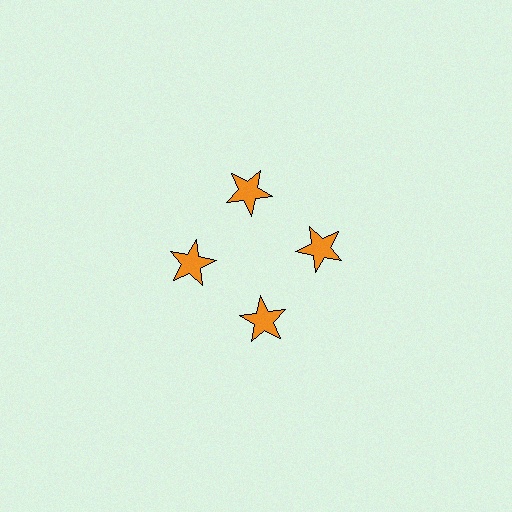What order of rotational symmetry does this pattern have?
This pattern has 4-fold rotational symmetry.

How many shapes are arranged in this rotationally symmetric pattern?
There are 4 shapes, arranged in 4 groups of 1.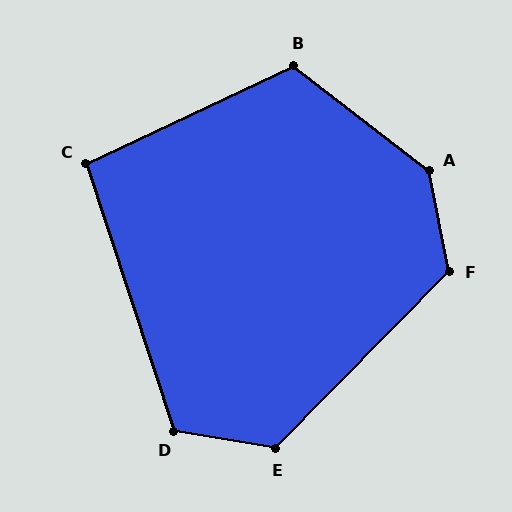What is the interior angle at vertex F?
Approximately 125 degrees (obtuse).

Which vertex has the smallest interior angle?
C, at approximately 97 degrees.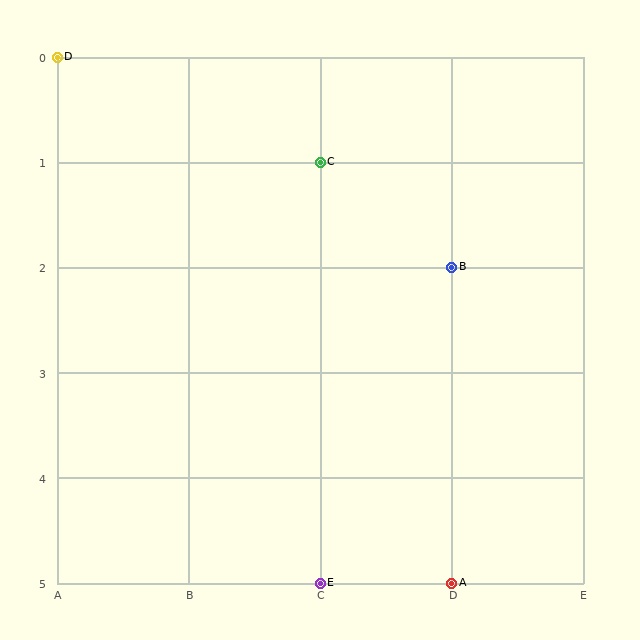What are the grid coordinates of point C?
Point C is at grid coordinates (C, 1).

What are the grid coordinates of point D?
Point D is at grid coordinates (A, 0).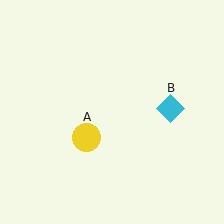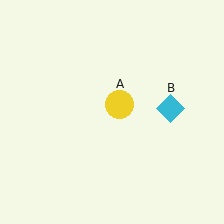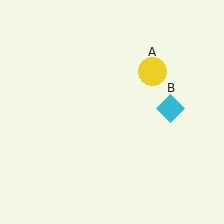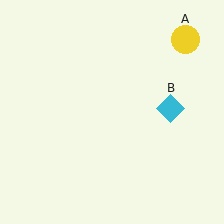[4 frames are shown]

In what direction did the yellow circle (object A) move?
The yellow circle (object A) moved up and to the right.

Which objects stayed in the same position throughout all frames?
Cyan diamond (object B) remained stationary.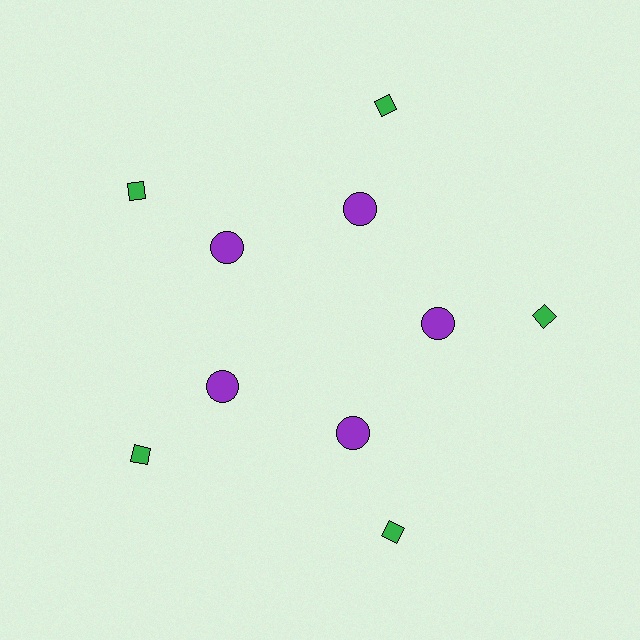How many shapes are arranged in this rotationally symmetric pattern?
There are 10 shapes, arranged in 5 groups of 2.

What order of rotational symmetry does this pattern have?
This pattern has 5-fold rotational symmetry.